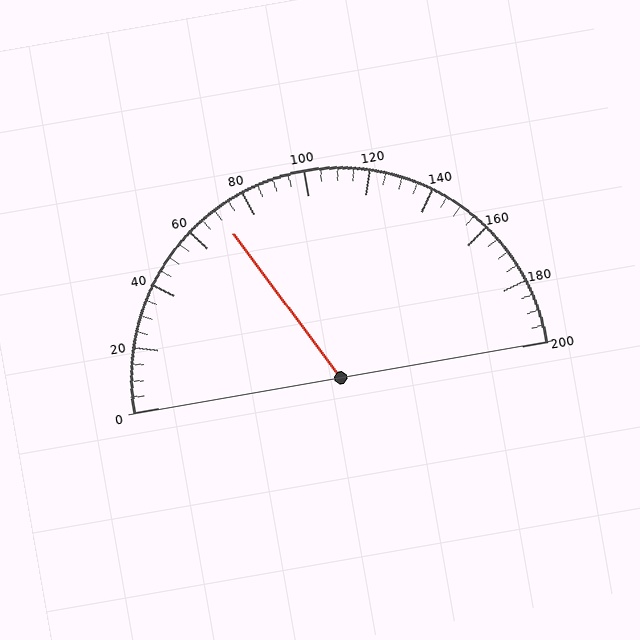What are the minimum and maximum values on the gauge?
The gauge ranges from 0 to 200.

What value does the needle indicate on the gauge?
The needle indicates approximately 70.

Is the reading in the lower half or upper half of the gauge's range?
The reading is in the lower half of the range (0 to 200).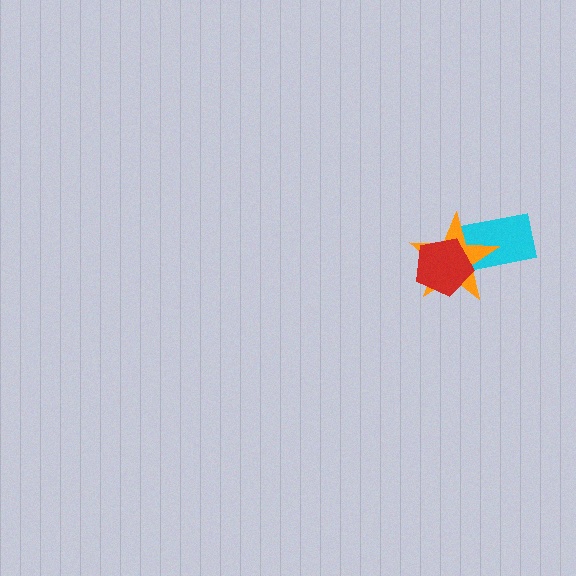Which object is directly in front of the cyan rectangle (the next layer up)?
The orange star is directly in front of the cyan rectangle.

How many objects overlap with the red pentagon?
2 objects overlap with the red pentagon.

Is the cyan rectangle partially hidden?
Yes, it is partially covered by another shape.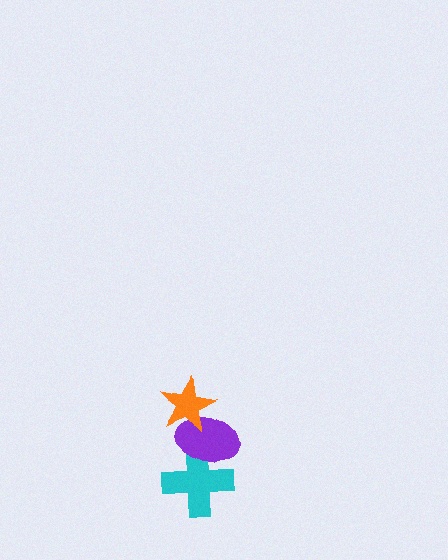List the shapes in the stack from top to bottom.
From top to bottom: the orange star, the purple ellipse, the cyan cross.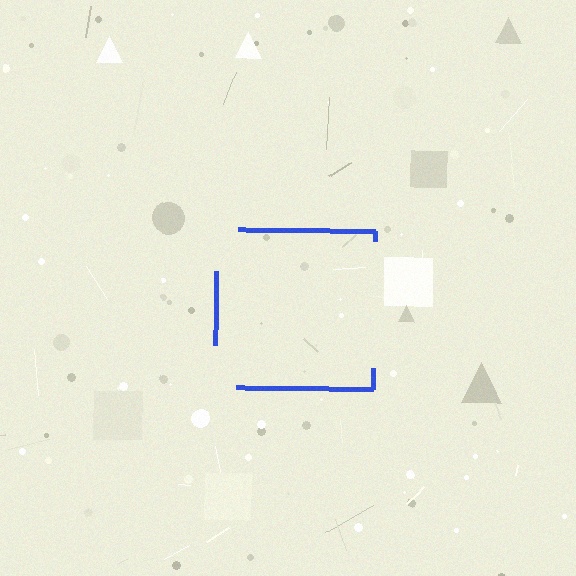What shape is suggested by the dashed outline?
The dashed outline suggests a square.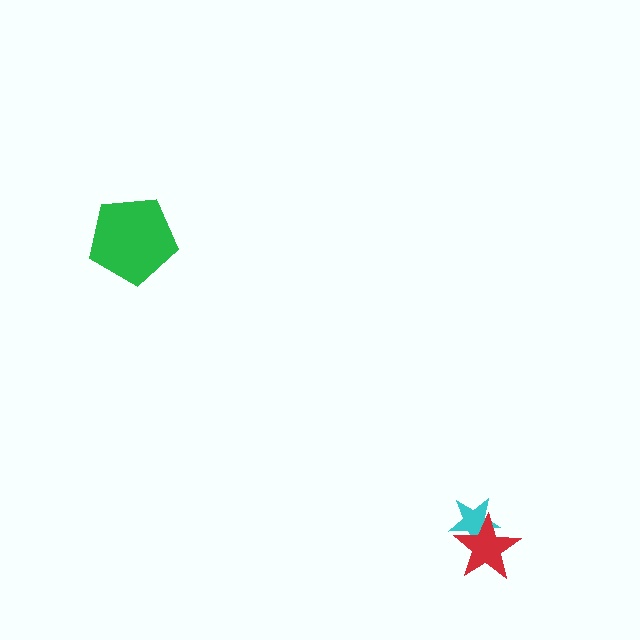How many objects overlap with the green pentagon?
0 objects overlap with the green pentagon.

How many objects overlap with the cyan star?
1 object overlaps with the cyan star.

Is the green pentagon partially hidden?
No, no other shape covers it.